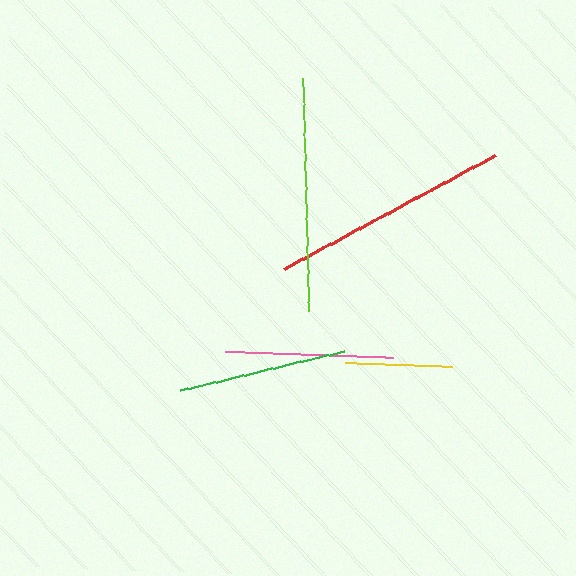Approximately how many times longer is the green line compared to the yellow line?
The green line is approximately 1.6 times the length of the yellow line.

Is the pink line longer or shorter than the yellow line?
The pink line is longer than the yellow line.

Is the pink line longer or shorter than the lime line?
The lime line is longer than the pink line.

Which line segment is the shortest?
The yellow line is the shortest at approximately 107 pixels.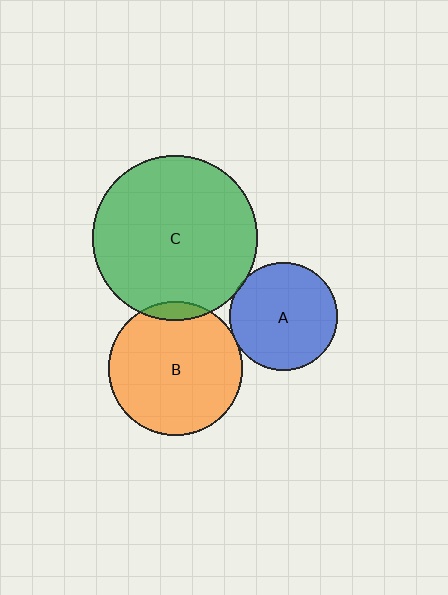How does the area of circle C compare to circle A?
Approximately 2.3 times.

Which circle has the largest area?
Circle C (green).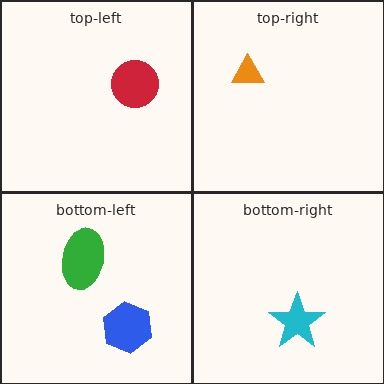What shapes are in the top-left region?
The red circle.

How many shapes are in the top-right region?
1.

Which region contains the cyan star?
The bottom-right region.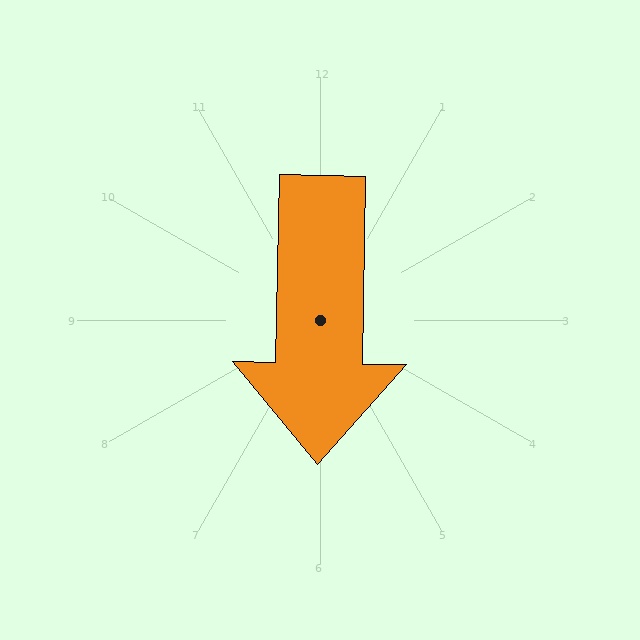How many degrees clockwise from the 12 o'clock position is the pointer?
Approximately 181 degrees.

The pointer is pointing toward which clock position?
Roughly 6 o'clock.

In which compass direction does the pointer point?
South.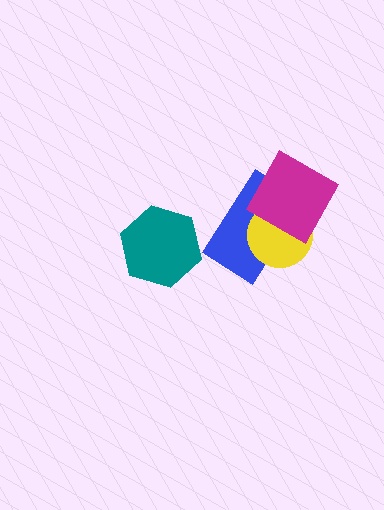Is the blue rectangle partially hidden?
Yes, it is partially covered by another shape.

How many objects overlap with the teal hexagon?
0 objects overlap with the teal hexagon.